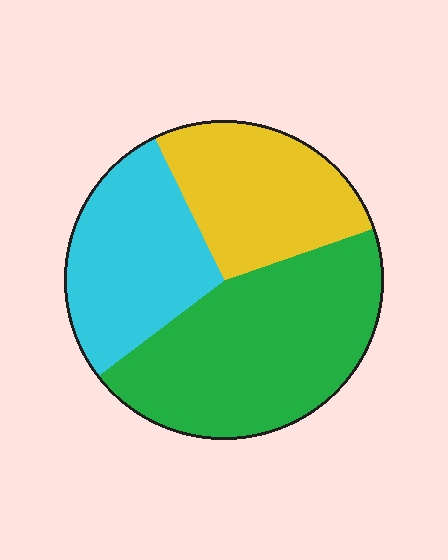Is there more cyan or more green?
Green.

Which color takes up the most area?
Green, at roughly 45%.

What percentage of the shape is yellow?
Yellow takes up about one quarter (1/4) of the shape.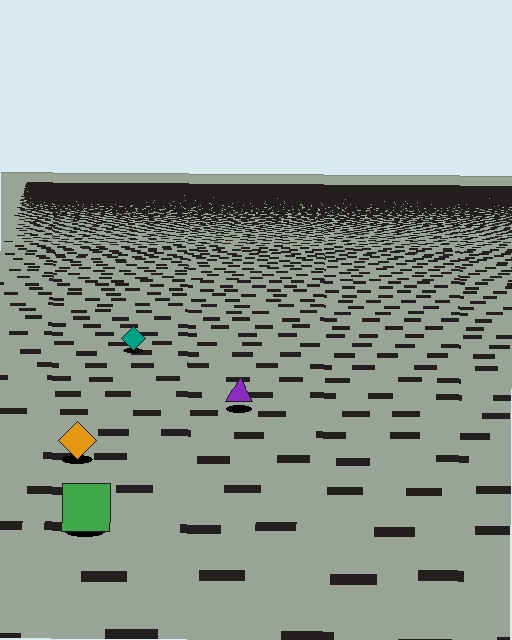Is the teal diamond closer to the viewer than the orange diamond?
No. The orange diamond is closer — you can tell from the texture gradient: the ground texture is coarser near it.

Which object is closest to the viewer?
The green square is closest. The texture marks near it are larger and more spread out.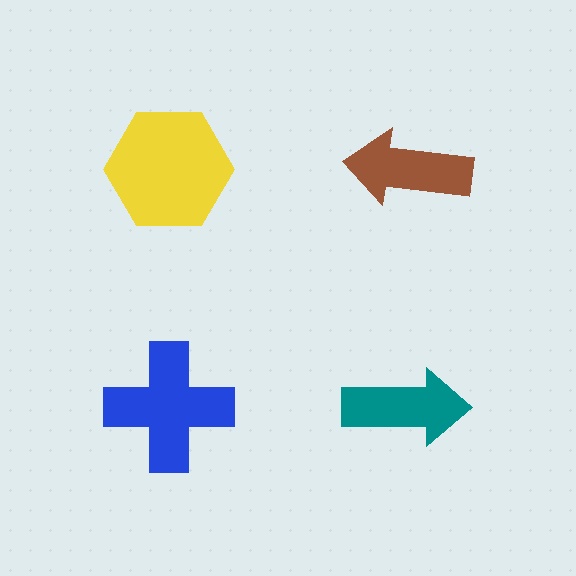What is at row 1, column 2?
A brown arrow.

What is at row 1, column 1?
A yellow hexagon.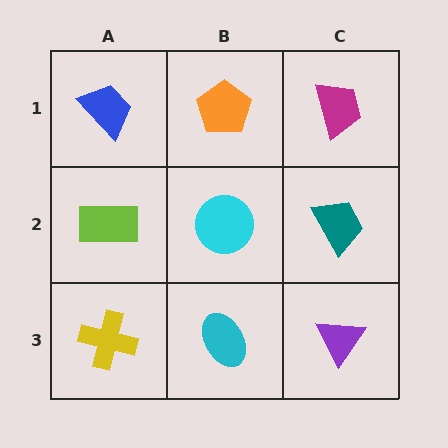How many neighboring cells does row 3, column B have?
3.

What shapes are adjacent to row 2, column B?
An orange pentagon (row 1, column B), a cyan ellipse (row 3, column B), a lime rectangle (row 2, column A), a teal trapezoid (row 2, column C).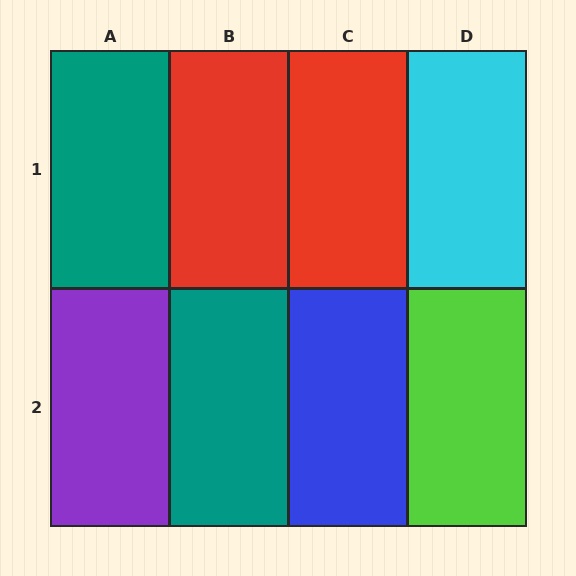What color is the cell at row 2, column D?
Lime.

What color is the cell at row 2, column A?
Purple.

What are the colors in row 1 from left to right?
Teal, red, red, cyan.